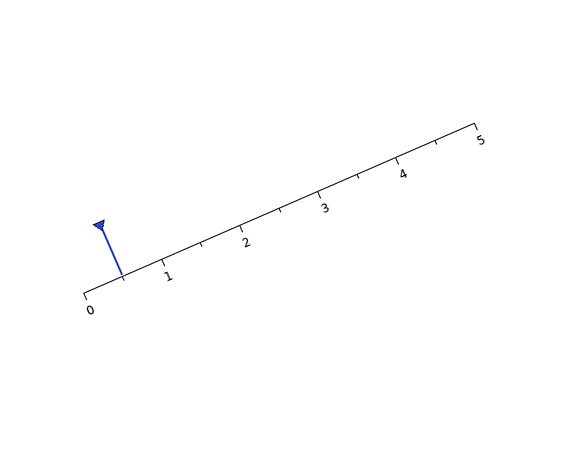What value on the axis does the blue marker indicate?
The marker indicates approximately 0.5.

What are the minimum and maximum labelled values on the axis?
The axis runs from 0 to 5.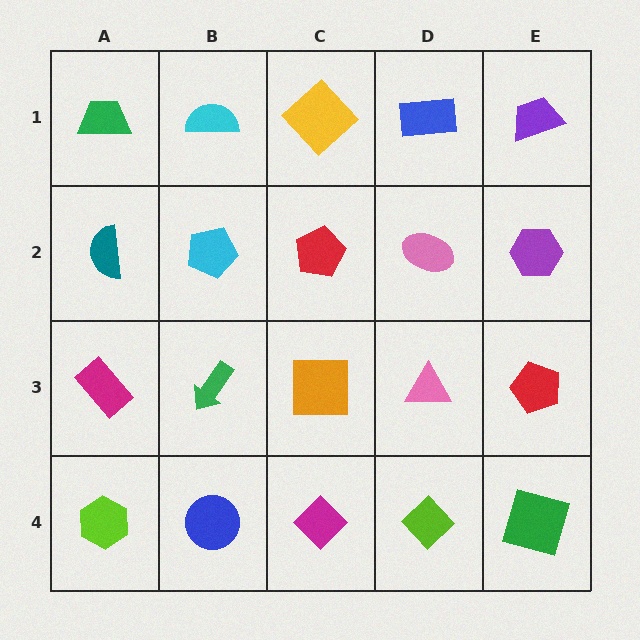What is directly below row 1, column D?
A pink ellipse.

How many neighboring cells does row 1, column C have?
3.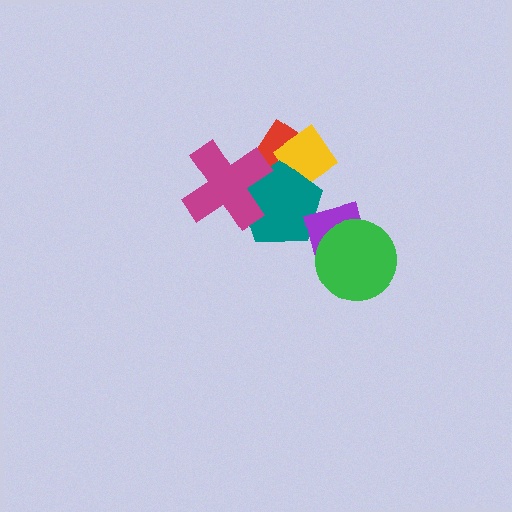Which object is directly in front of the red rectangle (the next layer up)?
The yellow diamond is directly in front of the red rectangle.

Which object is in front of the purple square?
The green circle is in front of the purple square.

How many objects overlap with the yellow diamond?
2 objects overlap with the yellow diamond.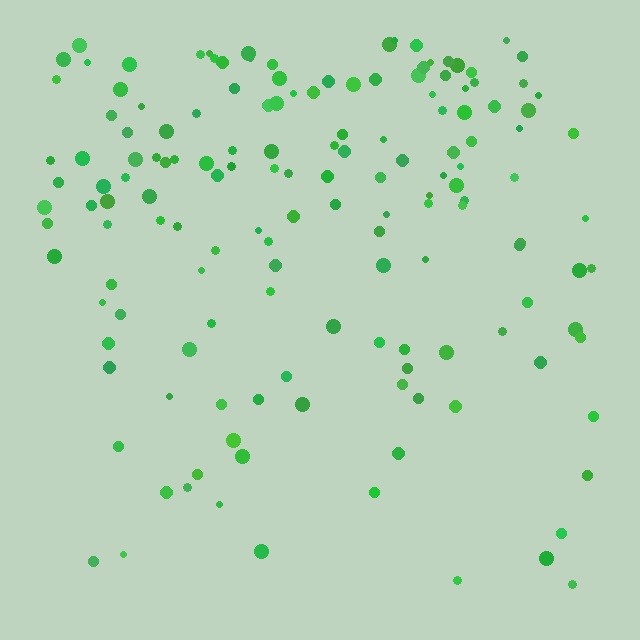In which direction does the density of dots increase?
From bottom to top, with the top side densest.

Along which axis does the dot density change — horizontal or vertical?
Vertical.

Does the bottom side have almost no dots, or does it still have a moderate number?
Still a moderate number, just noticeably fewer than the top.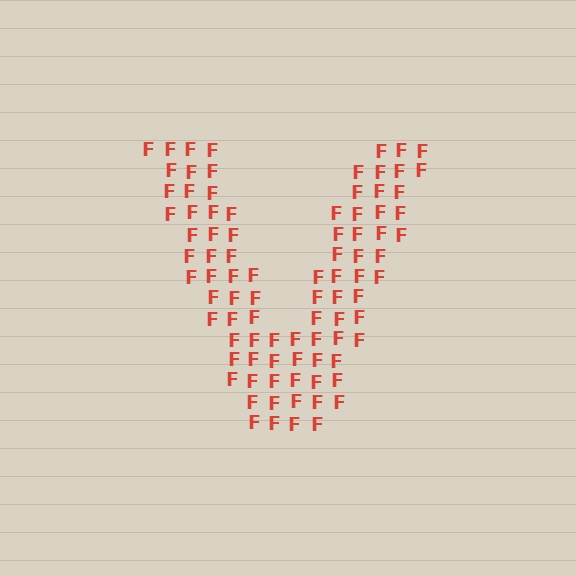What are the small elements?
The small elements are letter F's.